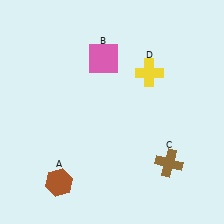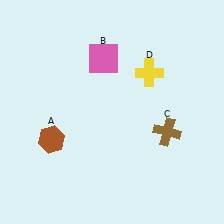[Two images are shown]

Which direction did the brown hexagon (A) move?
The brown hexagon (A) moved up.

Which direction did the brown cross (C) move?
The brown cross (C) moved up.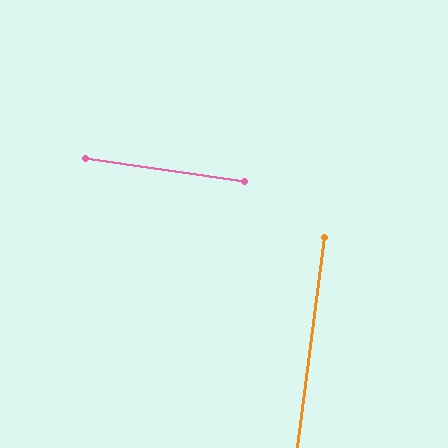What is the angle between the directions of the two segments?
Approximately 89 degrees.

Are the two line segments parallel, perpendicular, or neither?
Perpendicular — they meet at approximately 89°.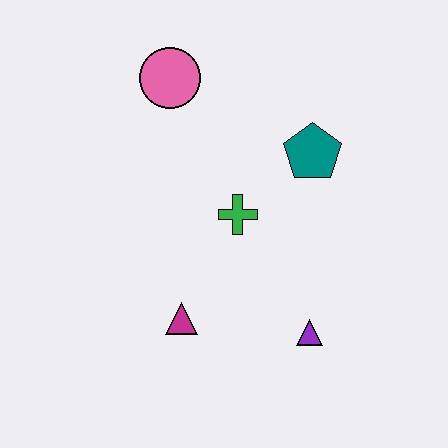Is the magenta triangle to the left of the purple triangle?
Yes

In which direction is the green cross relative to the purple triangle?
The green cross is above the purple triangle.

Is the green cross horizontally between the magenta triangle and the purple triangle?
Yes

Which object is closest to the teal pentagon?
The green cross is closest to the teal pentagon.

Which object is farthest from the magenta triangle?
The pink circle is farthest from the magenta triangle.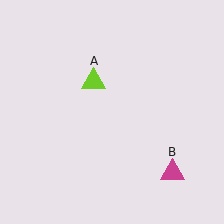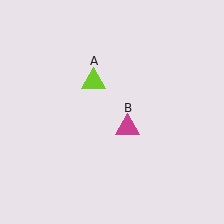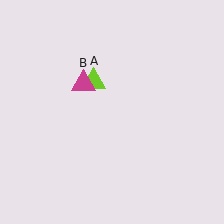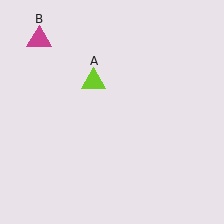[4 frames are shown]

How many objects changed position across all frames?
1 object changed position: magenta triangle (object B).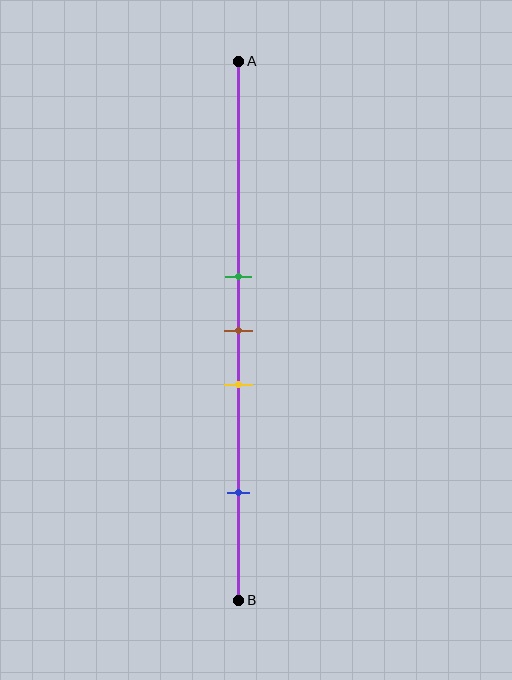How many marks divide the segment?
There are 4 marks dividing the segment.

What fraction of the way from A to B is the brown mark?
The brown mark is approximately 50% (0.5) of the way from A to B.